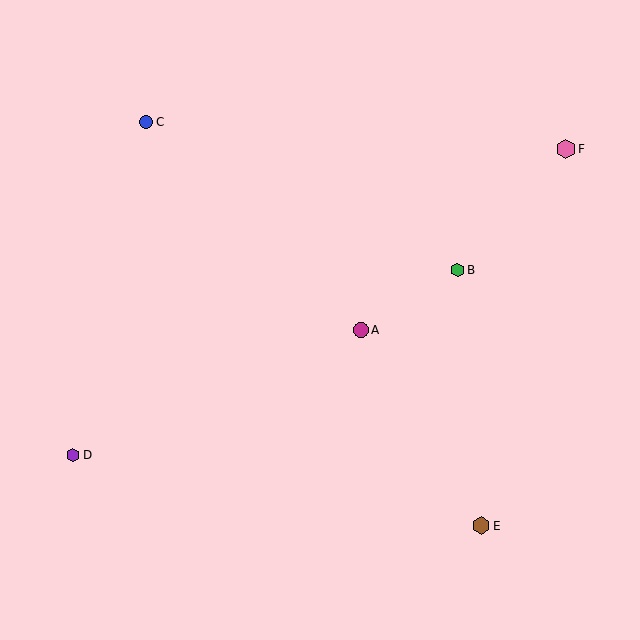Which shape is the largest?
The pink hexagon (labeled F) is the largest.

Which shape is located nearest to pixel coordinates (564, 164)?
The pink hexagon (labeled F) at (566, 149) is nearest to that location.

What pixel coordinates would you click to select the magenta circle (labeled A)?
Click at (361, 330) to select the magenta circle A.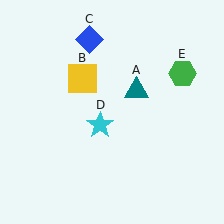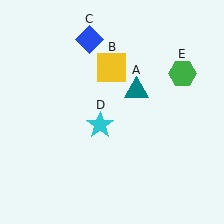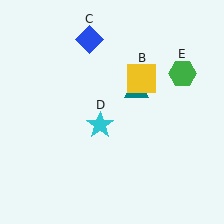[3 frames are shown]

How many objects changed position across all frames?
1 object changed position: yellow square (object B).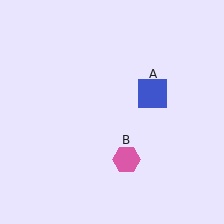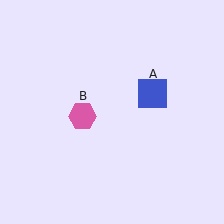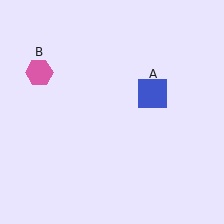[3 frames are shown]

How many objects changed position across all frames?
1 object changed position: pink hexagon (object B).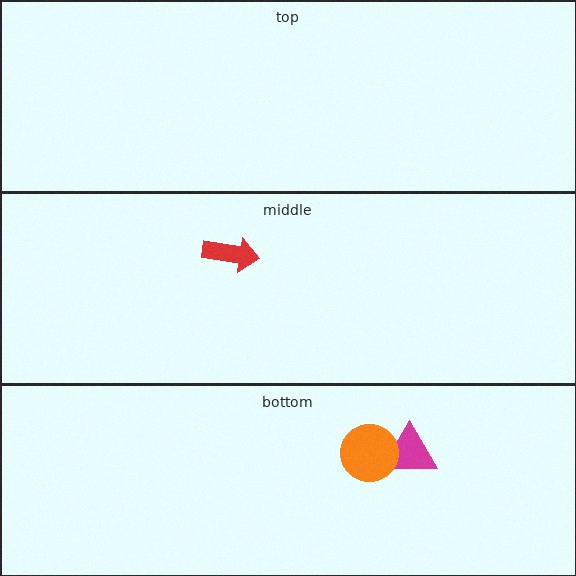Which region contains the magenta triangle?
The bottom region.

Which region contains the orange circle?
The bottom region.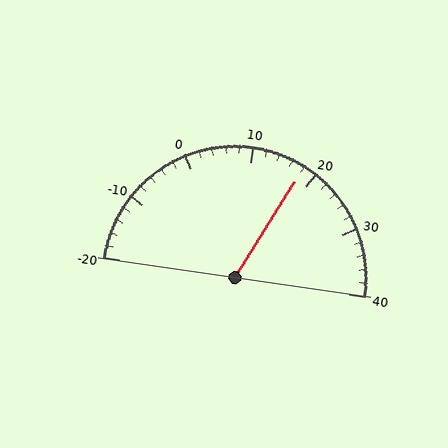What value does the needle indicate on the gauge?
The needle indicates approximately 18.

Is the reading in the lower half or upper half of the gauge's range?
The reading is in the upper half of the range (-20 to 40).